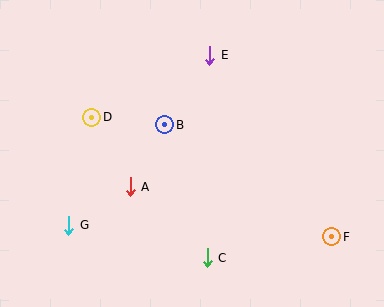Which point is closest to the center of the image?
Point B at (165, 125) is closest to the center.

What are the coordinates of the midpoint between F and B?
The midpoint between F and B is at (248, 181).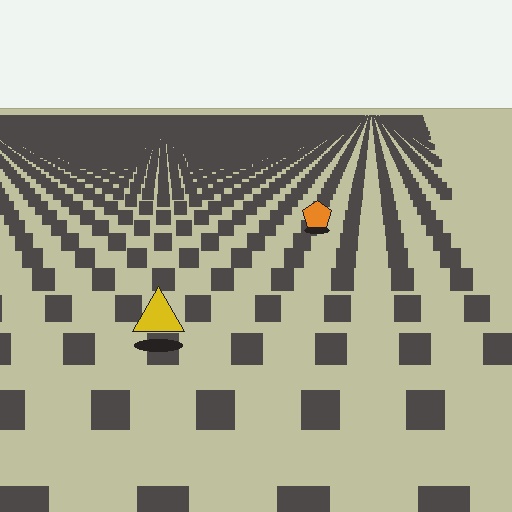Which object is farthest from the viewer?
The orange pentagon is farthest from the viewer. It appears smaller and the ground texture around it is denser.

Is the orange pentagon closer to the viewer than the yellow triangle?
No. The yellow triangle is closer — you can tell from the texture gradient: the ground texture is coarser near it.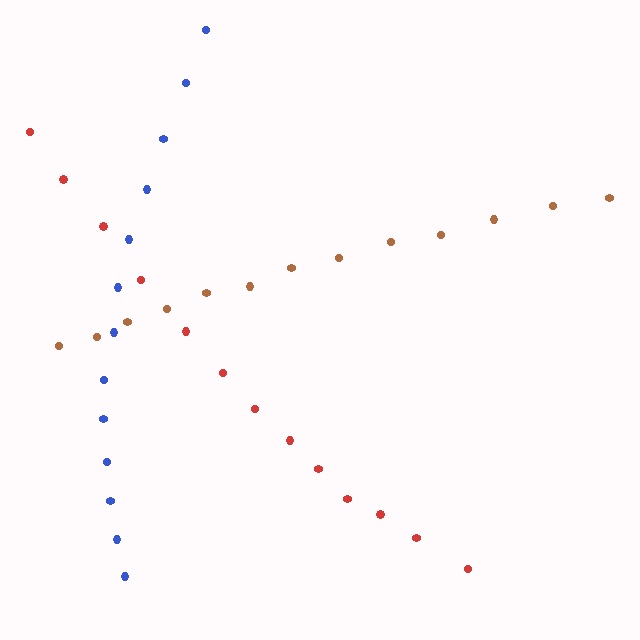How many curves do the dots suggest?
There are 3 distinct paths.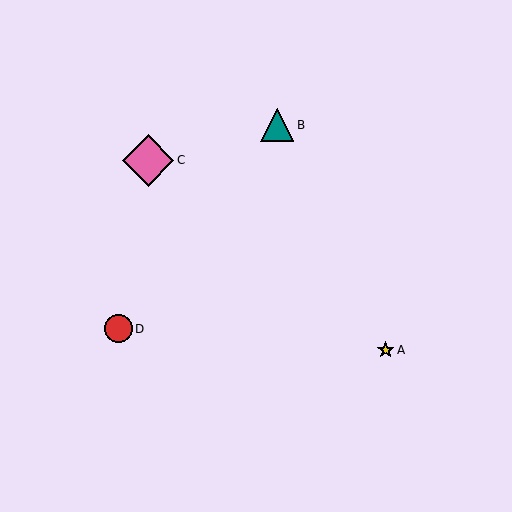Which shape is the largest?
The pink diamond (labeled C) is the largest.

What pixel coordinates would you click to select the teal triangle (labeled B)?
Click at (277, 125) to select the teal triangle B.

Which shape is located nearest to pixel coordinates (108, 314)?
The red circle (labeled D) at (119, 329) is nearest to that location.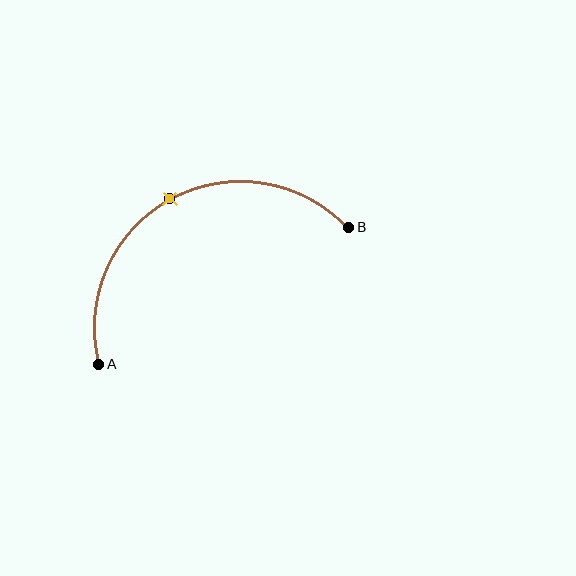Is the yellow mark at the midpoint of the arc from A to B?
Yes. The yellow mark lies on the arc at equal arc-length from both A and B — it is the arc midpoint.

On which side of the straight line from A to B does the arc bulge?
The arc bulges above the straight line connecting A and B.